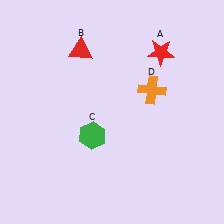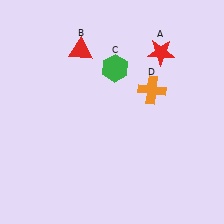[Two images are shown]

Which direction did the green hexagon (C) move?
The green hexagon (C) moved up.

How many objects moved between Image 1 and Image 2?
1 object moved between the two images.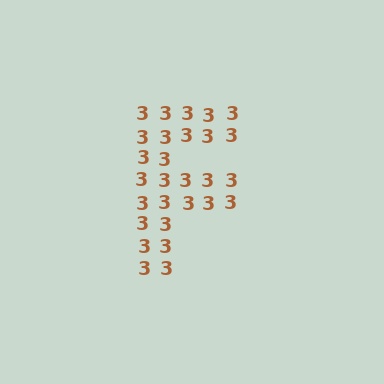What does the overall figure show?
The overall figure shows the letter F.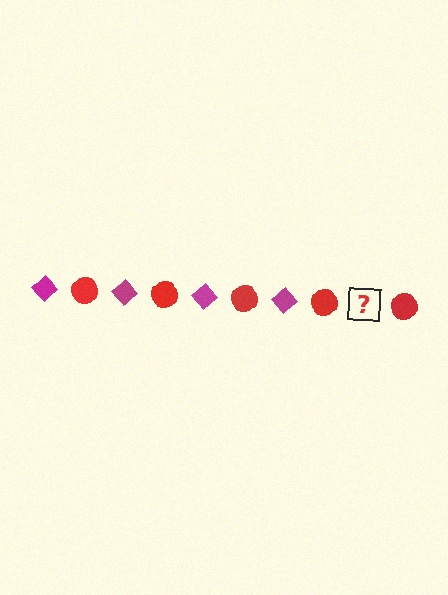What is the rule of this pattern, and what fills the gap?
The rule is that the pattern alternates between magenta diamond and red circle. The gap should be filled with a magenta diamond.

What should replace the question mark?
The question mark should be replaced with a magenta diamond.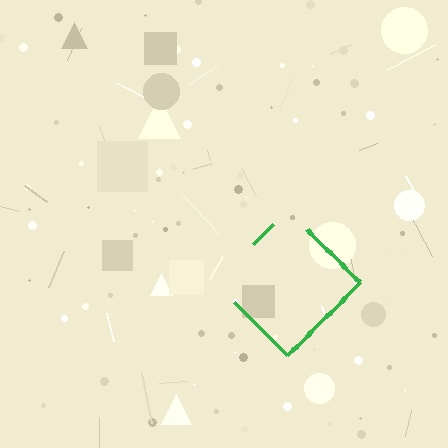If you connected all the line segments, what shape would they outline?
They would outline a diamond.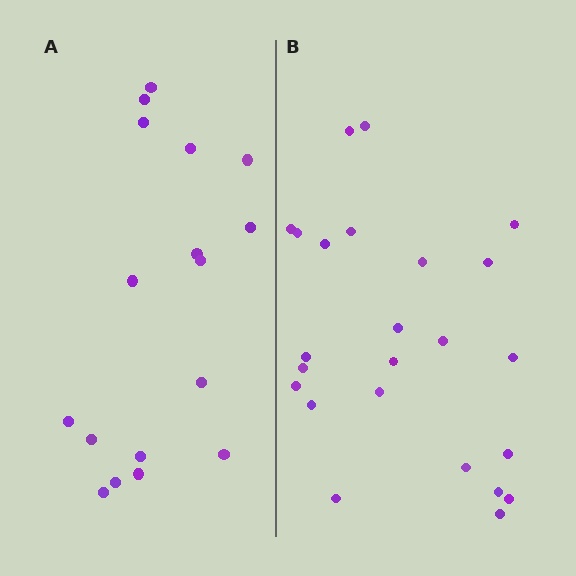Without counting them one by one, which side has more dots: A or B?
Region B (the right region) has more dots.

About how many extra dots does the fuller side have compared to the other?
Region B has roughly 8 or so more dots than region A.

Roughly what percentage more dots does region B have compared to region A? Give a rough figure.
About 40% more.